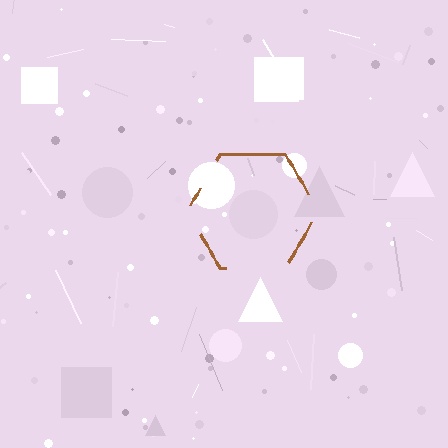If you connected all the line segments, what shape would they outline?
They would outline a hexagon.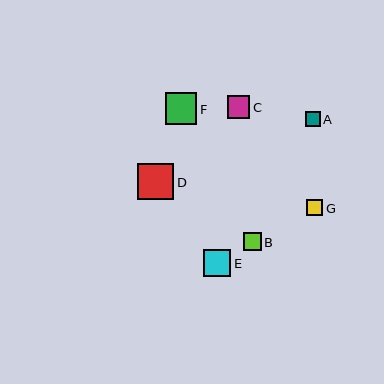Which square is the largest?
Square D is the largest with a size of approximately 36 pixels.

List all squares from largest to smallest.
From largest to smallest: D, F, E, C, B, G, A.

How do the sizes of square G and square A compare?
Square G and square A are approximately the same size.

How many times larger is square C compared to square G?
Square C is approximately 1.4 times the size of square G.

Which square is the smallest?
Square A is the smallest with a size of approximately 15 pixels.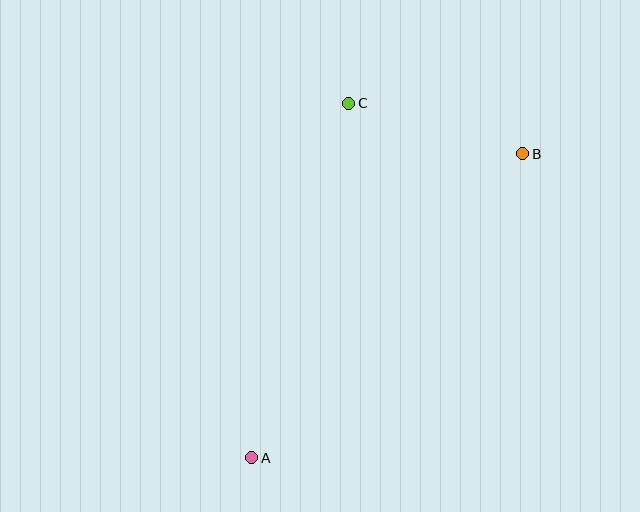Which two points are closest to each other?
Points B and C are closest to each other.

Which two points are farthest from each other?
Points A and B are farthest from each other.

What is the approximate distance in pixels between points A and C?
The distance between A and C is approximately 368 pixels.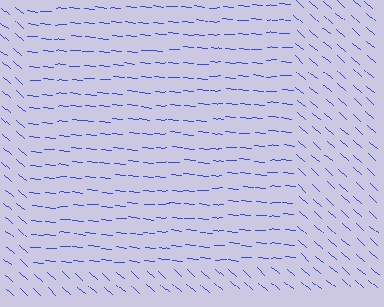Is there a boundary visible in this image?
Yes, there is a texture boundary formed by a change in line orientation.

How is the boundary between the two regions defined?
The boundary is defined purely by a change in line orientation (approximately 37 degrees difference). All lines are the same color and thickness.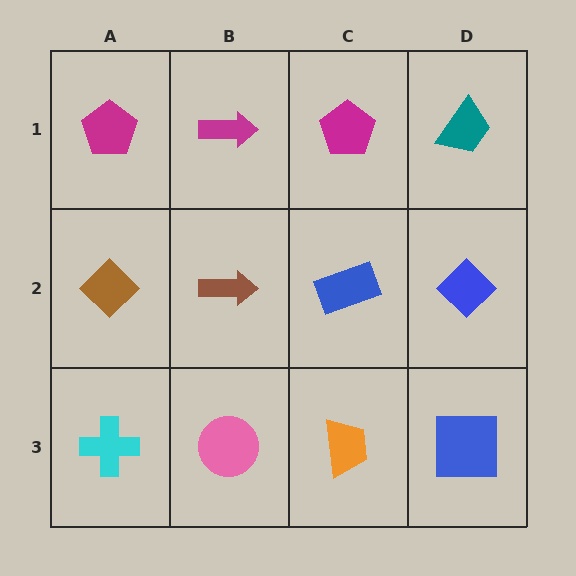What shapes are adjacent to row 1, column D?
A blue diamond (row 2, column D), a magenta pentagon (row 1, column C).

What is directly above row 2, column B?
A magenta arrow.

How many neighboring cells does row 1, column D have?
2.